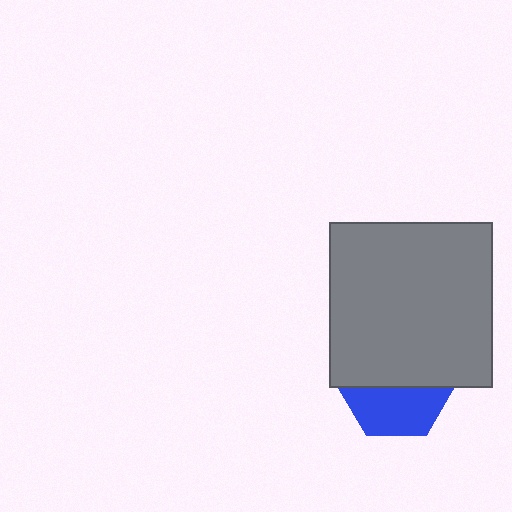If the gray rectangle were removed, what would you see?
You would see the complete blue hexagon.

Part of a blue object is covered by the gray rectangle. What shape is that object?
It is a hexagon.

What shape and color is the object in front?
The object in front is a gray rectangle.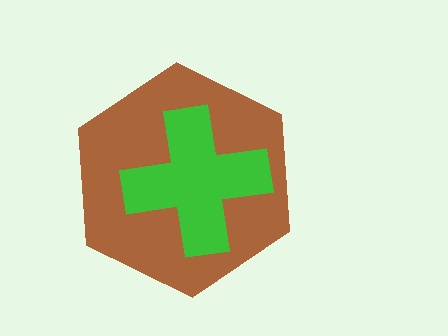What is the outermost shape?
The brown hexagon.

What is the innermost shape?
The green cross.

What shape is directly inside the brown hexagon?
The green cross.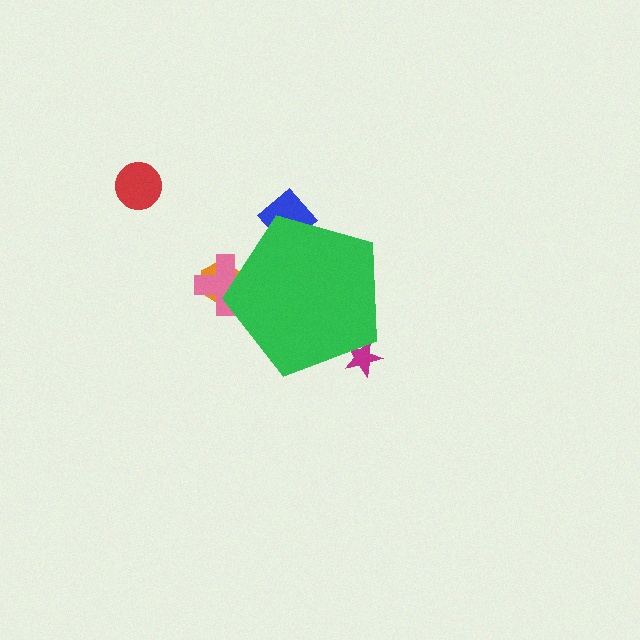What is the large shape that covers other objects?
A green pentagon.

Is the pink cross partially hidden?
Yes, the pink cross is partially hidden behind the green pentagon.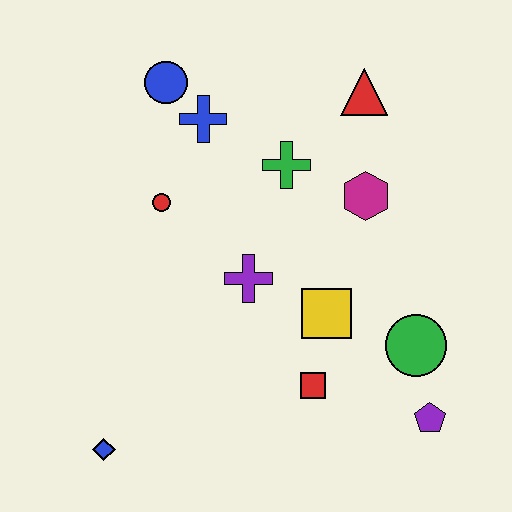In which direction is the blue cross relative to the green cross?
The blue cross is to the left of the green cross.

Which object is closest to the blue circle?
The blue cross is closest to the blue circle.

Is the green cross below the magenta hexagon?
No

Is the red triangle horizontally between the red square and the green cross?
No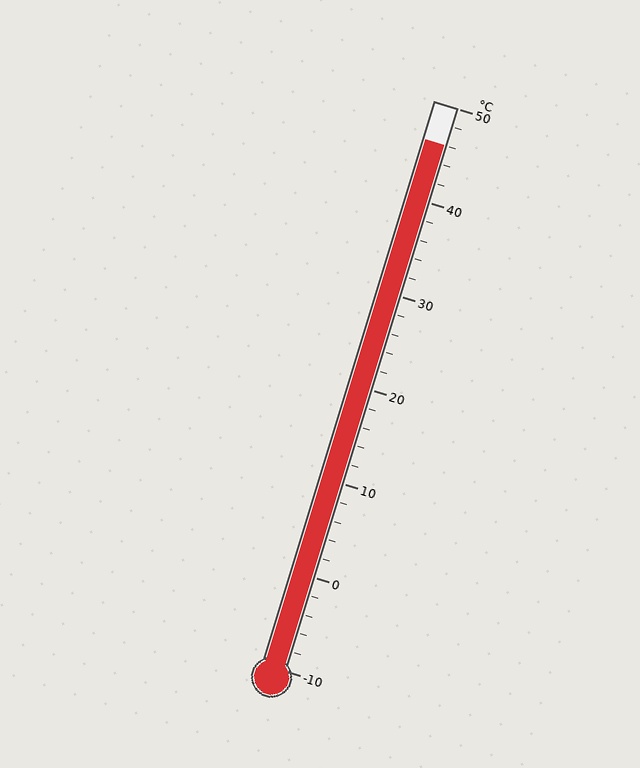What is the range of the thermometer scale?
The thermometer scale ranges from -10°C to 50°C.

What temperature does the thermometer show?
The thermometer shows approximately 46°C.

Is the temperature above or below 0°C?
The temperature is above 0°C.